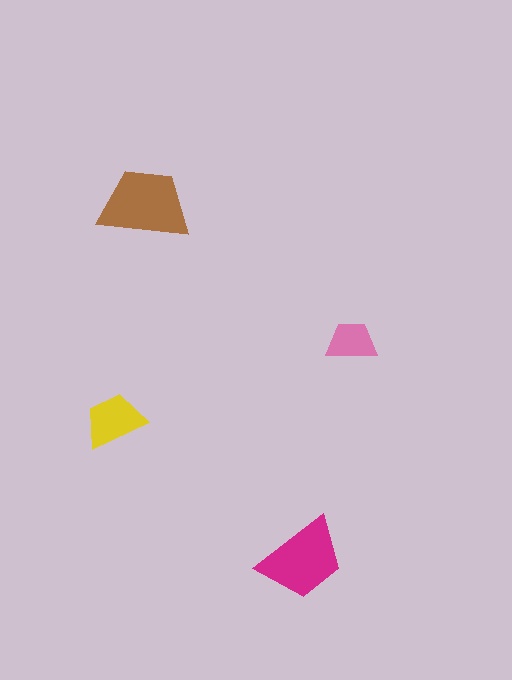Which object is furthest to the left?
The yellow trapezoid is leftmost.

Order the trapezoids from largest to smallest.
the brown one, the magenta one, the yellow one, the pink one.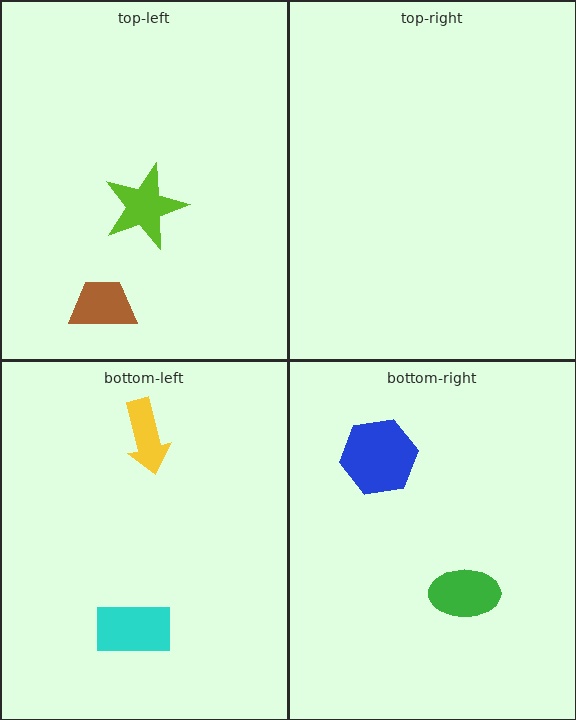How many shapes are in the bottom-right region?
2.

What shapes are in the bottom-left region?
The cyan rectangle, the yellow arrow.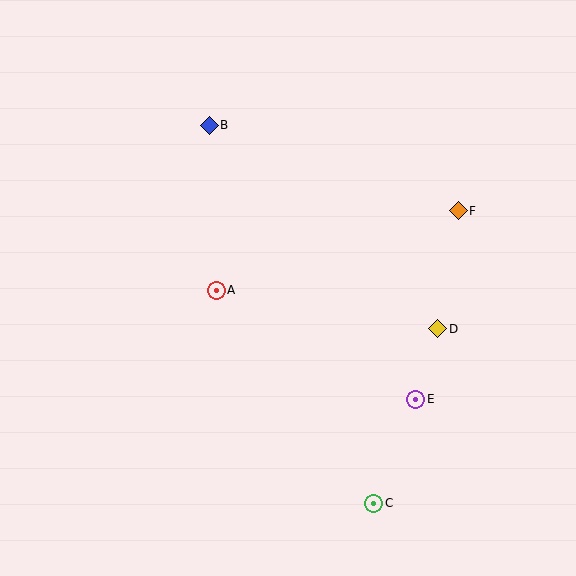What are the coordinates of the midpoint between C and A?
The midpoint between C and A is at (295, 397).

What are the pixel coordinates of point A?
Point A is at (216, 290).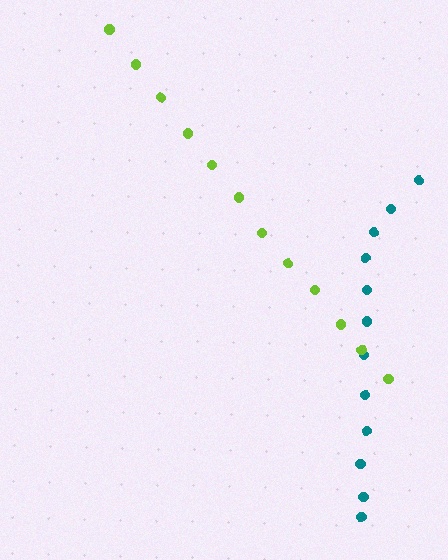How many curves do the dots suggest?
There are 2 distinct paths.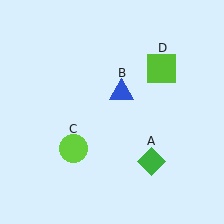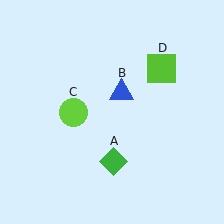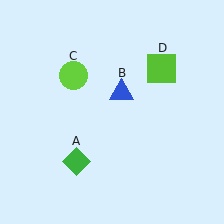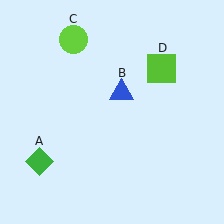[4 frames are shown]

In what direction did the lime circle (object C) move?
The lime circle (object C) moved up.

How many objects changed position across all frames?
2 objects changed position: green diamond (object A), lime circle (object C).